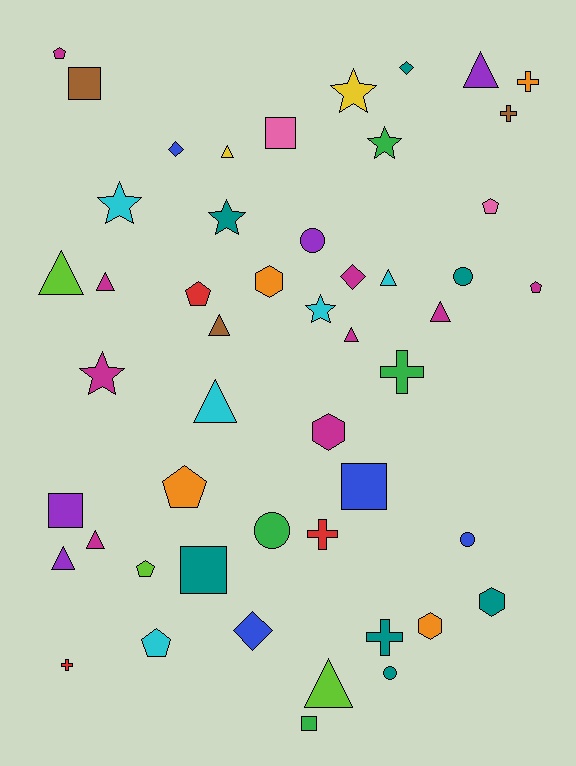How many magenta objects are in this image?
There are 9 magenta objects.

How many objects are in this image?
There are 50 objects.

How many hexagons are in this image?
There are 4 hexagons.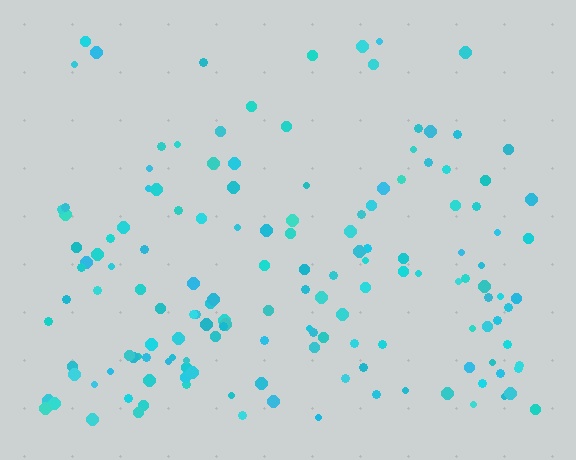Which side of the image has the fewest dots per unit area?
The top.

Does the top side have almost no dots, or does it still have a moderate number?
Still a moderate number, just noticeably fewer than the bottom.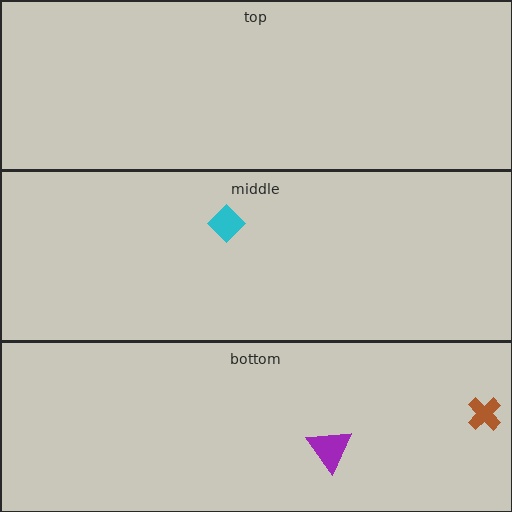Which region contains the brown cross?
The bottom region.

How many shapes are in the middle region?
1.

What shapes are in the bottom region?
The brown cross, the purple triangle.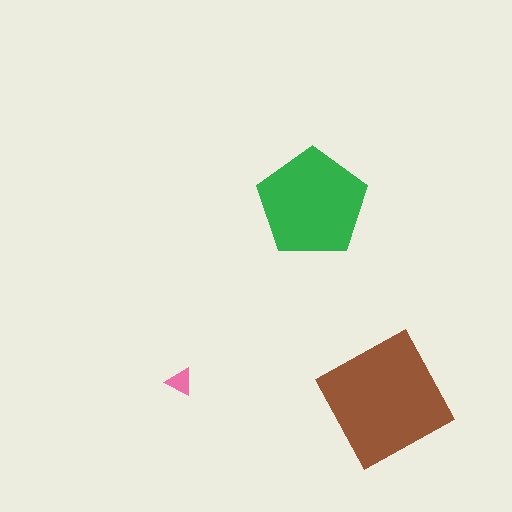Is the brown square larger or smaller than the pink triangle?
Larger.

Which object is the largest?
The brown square.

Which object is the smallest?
The pink triangle.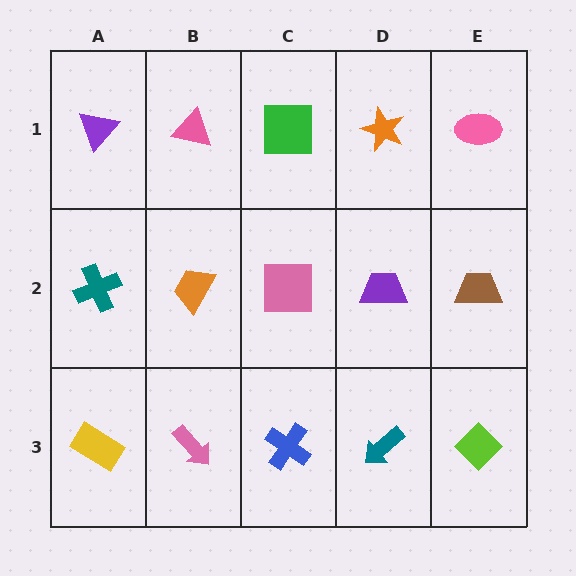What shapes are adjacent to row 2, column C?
A green square (row 1, column C), a blue cross (row 3, column C), an orange trapezoid (row 2, column B), a purple trapezoid (row 2, column D).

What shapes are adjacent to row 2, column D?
An orange star (row 1, column D), a teal arrow (row 3, column D), a pink square (row 2, column C), a brown trapezoid (row 2, column E).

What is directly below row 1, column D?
A purple trapezoid.